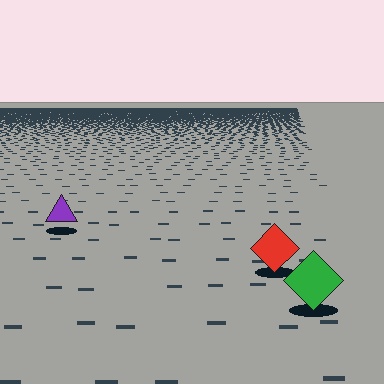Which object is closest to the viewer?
The green diamond is closest. The texture marks near it are larger and more spread out.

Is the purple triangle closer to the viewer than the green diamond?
No. The green diamond is closer — you can tell from the texture gradient: the ground texture is coarser near it.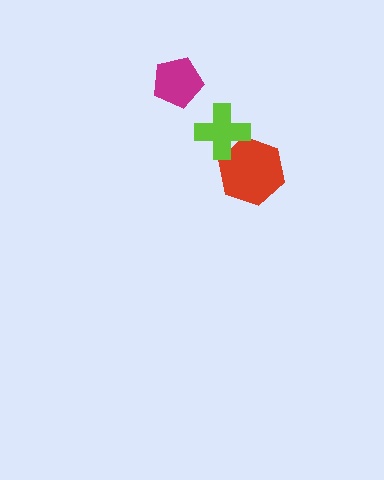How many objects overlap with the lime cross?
1 object overlaps with the lime cross.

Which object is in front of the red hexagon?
The lime cross is in front of the red hexagon.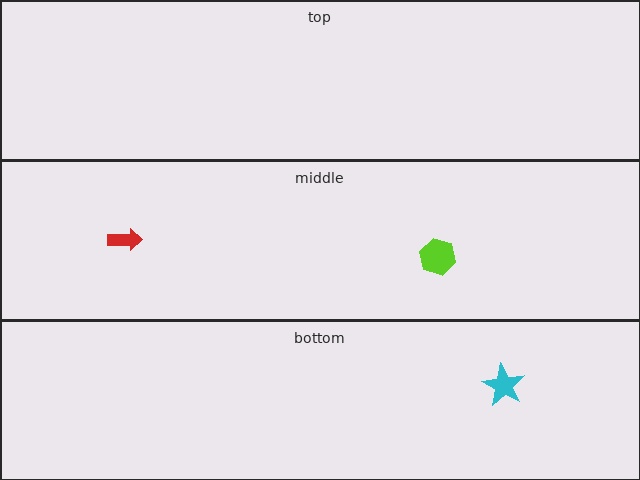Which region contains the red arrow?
The middle region.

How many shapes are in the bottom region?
1.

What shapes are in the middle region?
The red arrow, the lime hexagon.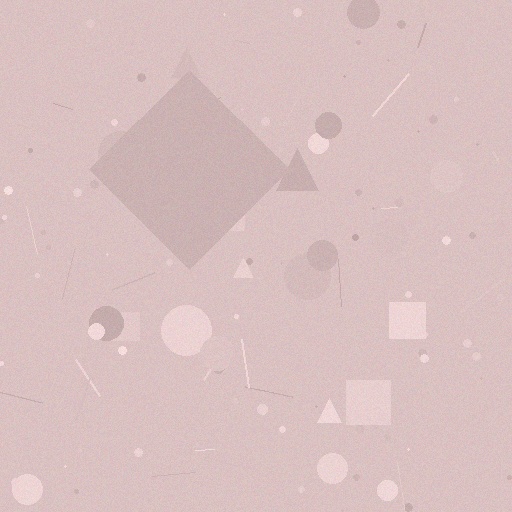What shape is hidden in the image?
A diamond is hidden in the image.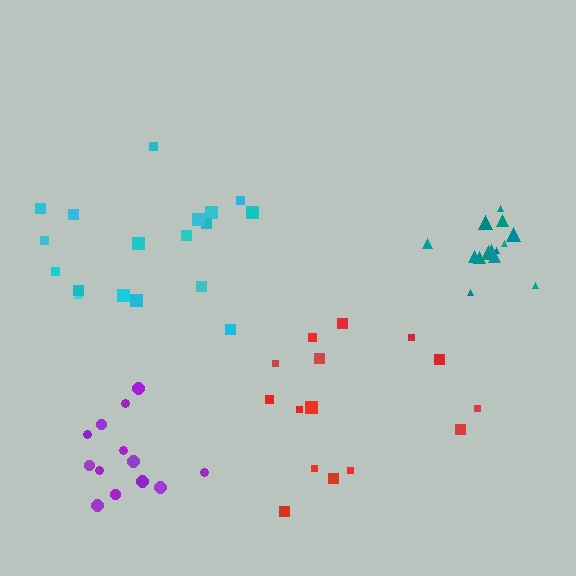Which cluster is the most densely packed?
Teal.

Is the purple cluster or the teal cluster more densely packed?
Teal.